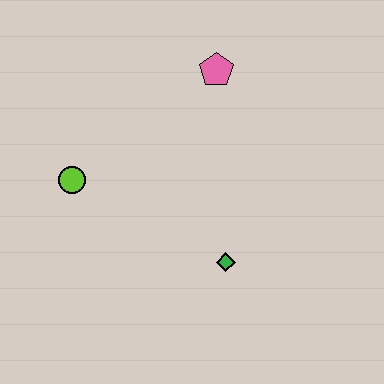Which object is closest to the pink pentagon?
The lime circle is closest to the pink pentagon.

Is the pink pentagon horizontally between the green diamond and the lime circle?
Yes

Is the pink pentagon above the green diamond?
Yes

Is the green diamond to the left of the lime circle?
No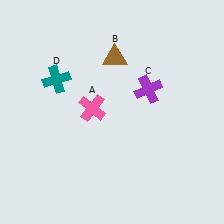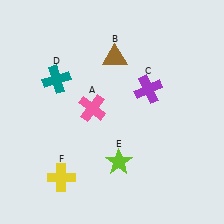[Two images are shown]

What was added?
A lime star (E), a yellow cross (F) were added in Image 2.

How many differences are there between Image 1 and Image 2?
There are 2 differences between the two images.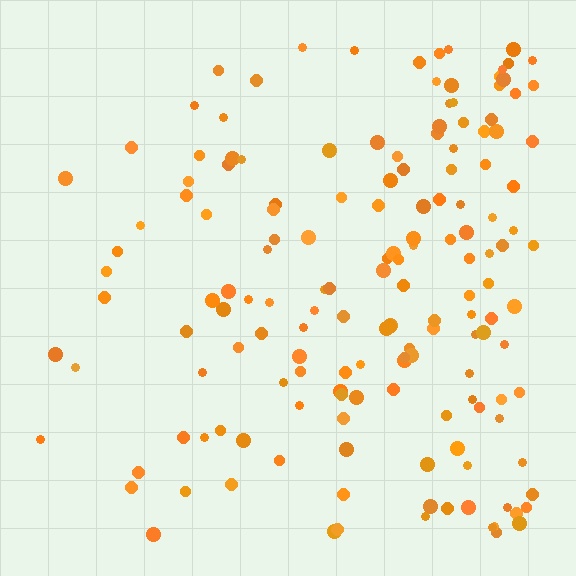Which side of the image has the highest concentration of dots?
The right.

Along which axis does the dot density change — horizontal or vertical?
Horizontal.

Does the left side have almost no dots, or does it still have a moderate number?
Still a moderate number, just noticeably fewer than the right.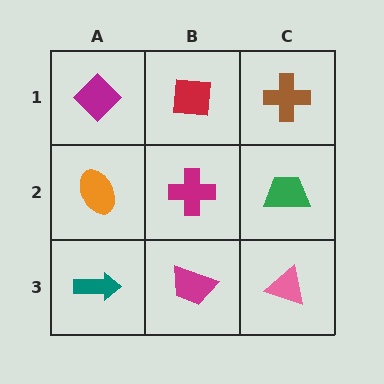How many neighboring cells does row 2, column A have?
3.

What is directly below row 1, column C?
A green trapezoid.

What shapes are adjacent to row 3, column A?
An orange ellipse (row 2, column A), a magenta trapezoid (row 3, column B).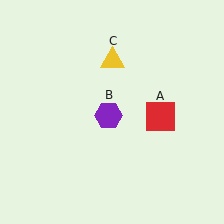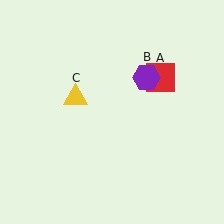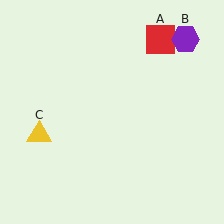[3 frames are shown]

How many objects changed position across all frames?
3 objects changed position: red square (object A), purple hexagon (object B), yellow triangle (object C).